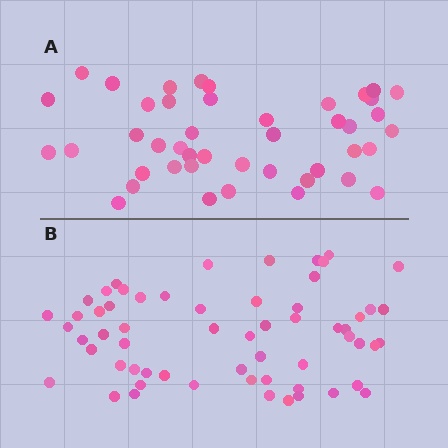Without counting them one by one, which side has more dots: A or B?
Region B (the bottom region) has more dots.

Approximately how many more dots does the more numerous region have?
Region B has approximately 15 more dots than region A.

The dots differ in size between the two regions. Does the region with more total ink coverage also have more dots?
No. Region A has more total ink coverage because its dots are larger, but region B actually contains more individual dots. Total area can be misleading — the number of items is what matters here.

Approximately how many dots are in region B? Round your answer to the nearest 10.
About 60 dots.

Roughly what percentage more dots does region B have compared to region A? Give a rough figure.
About 35% more.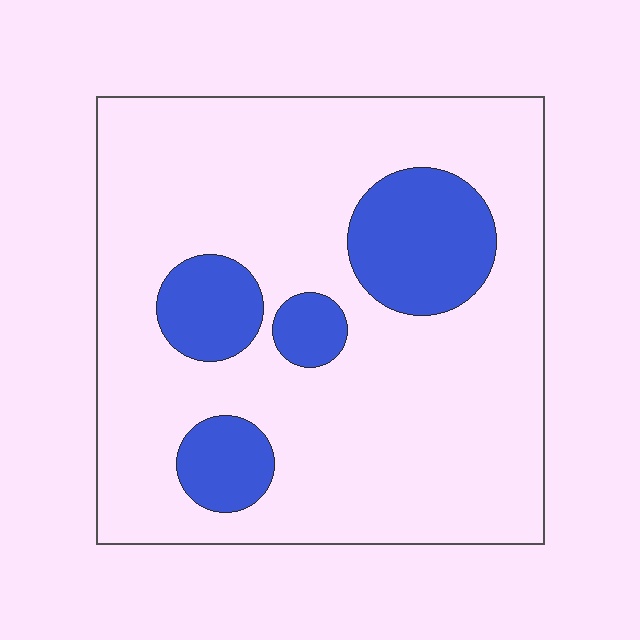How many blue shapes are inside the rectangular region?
4.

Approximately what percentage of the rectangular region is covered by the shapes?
Approximately 20%.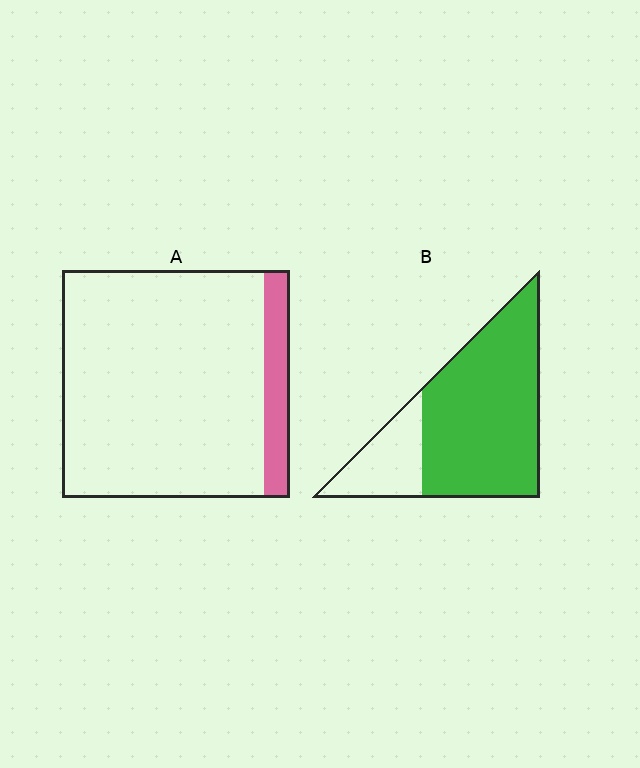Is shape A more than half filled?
No.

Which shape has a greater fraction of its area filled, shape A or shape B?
Shape B.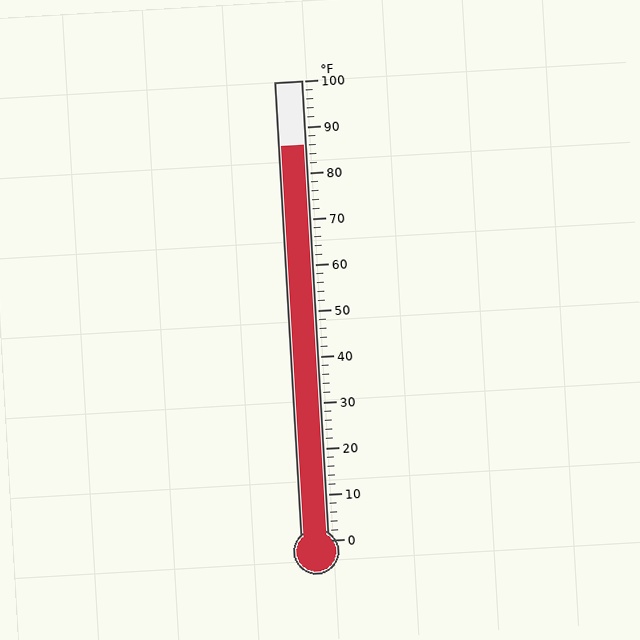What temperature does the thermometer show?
The thermometer shows approximately 86°F.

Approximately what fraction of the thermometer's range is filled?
The thermometer is filled to approximately 85% of its range.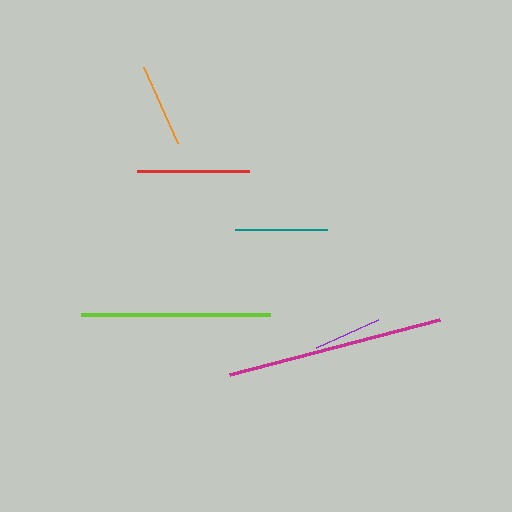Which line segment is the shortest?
The purple line is the shortest at approximately 68 pixels.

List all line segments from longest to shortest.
From longest to shortest: magenta, lime, red, teal, orange, purple.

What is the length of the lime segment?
The lime segment is approximately 189 pixels long.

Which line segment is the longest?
The magenta line is the longest at approximately 217 pixels.